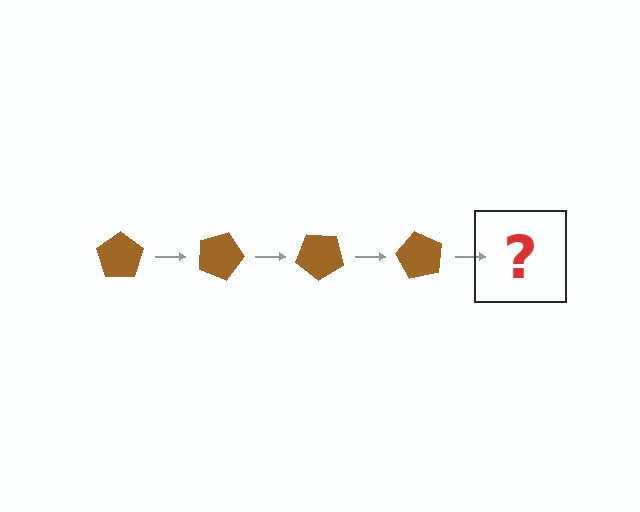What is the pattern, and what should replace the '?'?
The pattern is that the pentagon rotates 20 degrees each step. The '?' should be a brown pentagon rotated 80 degrees.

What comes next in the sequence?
The next element should be a brown pentagon rotated 80 degrees.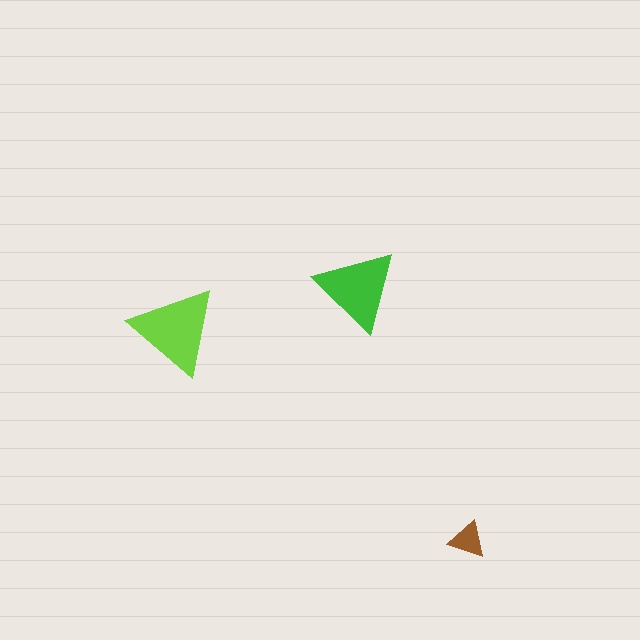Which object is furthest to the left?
The lime triangle is leftmost.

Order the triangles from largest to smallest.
the lime one, the green one, the brown one.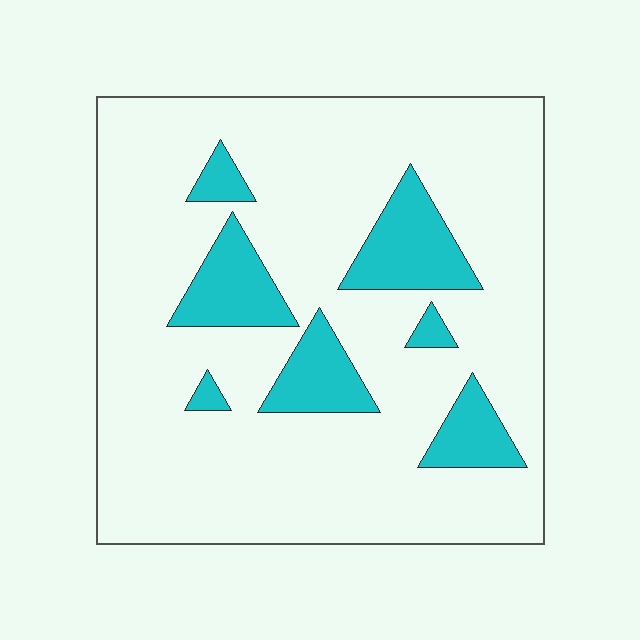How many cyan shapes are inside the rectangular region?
7.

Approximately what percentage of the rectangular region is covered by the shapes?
Approximately 15%.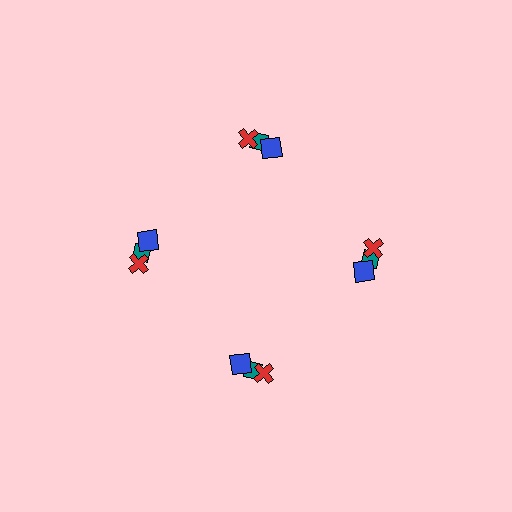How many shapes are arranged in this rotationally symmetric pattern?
There are 12 shapes, arranged in 4 groups of 3.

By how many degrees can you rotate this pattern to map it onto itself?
The pattern maps onto itself every 90 degrees of rotation.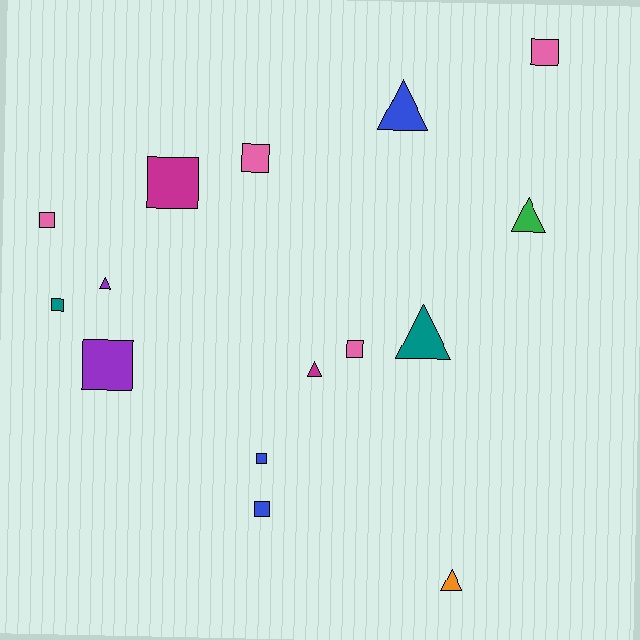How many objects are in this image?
There are 15 objects.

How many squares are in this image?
There are 9 squares.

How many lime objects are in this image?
There are no lime objects.